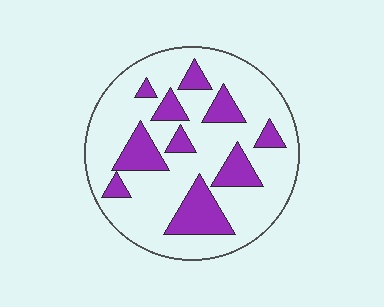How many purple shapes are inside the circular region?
10.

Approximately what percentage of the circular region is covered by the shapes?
Approximately 25%.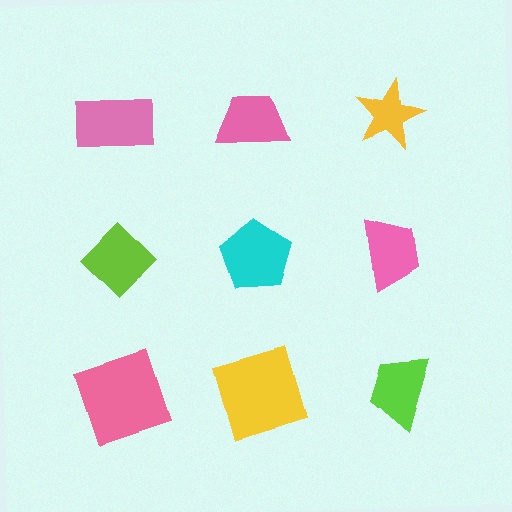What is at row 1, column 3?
A yellow star.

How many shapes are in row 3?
3 shapes.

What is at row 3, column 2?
A yellow square.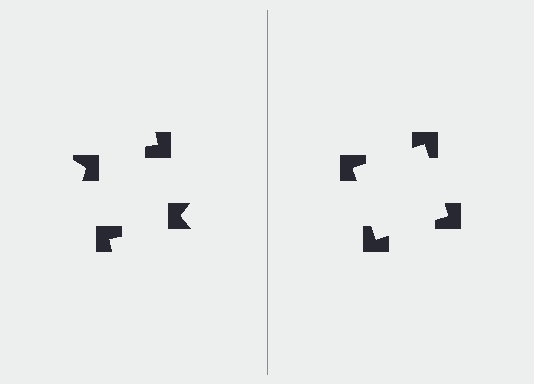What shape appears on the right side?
An illusory square.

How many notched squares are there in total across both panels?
8 — 4 on each side.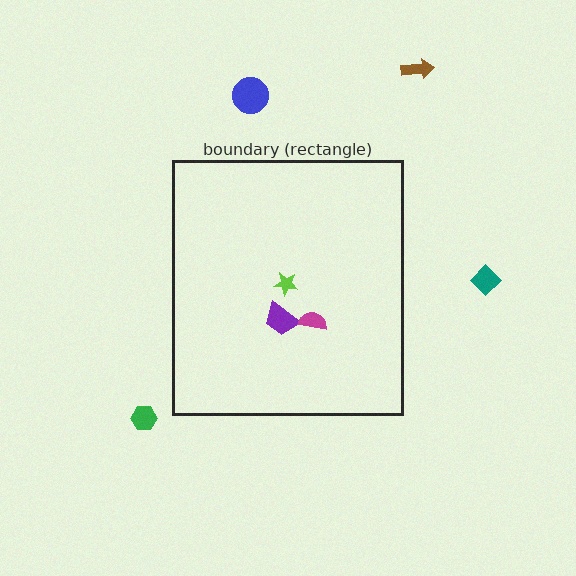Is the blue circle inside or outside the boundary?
Outside.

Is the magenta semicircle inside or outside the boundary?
Inside.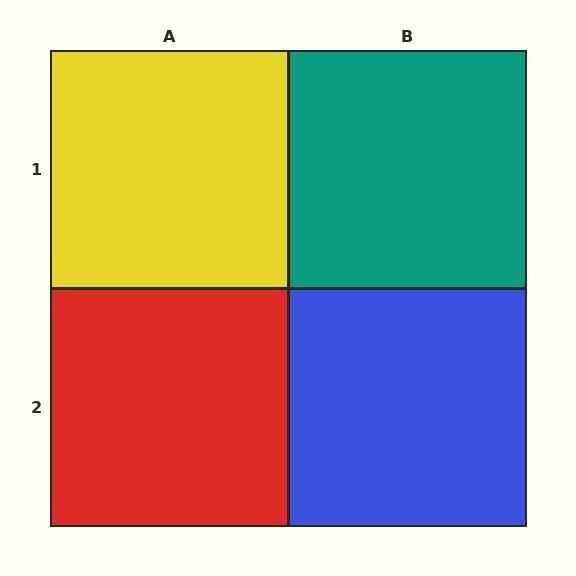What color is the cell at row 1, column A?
Yellow.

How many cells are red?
1 cell is red.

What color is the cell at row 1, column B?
Teal.